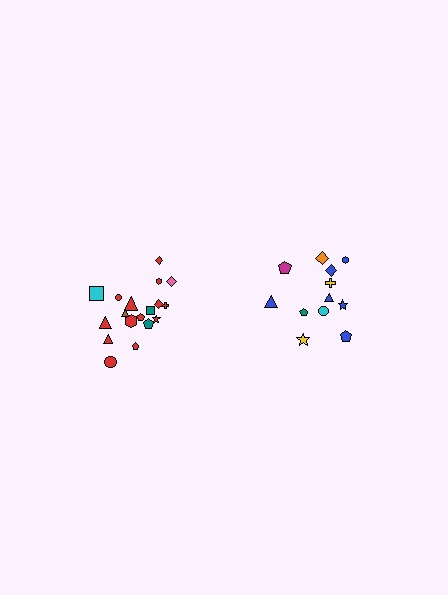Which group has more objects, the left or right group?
The left group.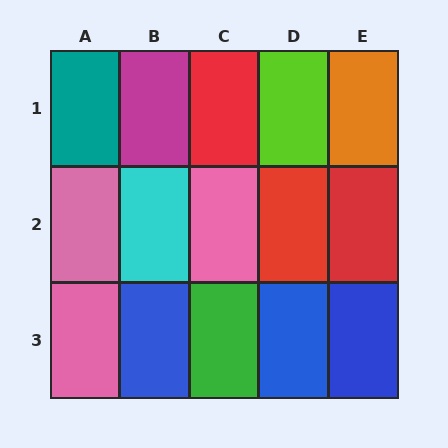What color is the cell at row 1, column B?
Magenta.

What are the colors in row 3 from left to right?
Pink, blue, green, blue, blue.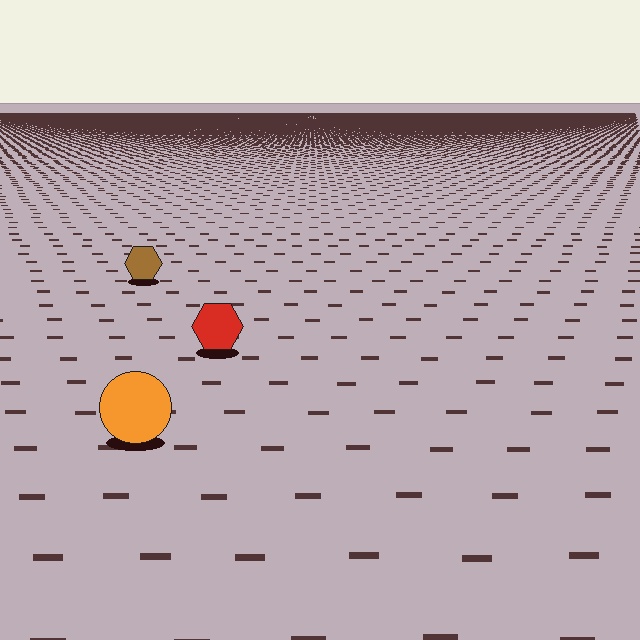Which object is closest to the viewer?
The orange circle is closest. The texture marks near it are larger and more spread out.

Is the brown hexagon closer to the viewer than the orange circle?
No. The orange circle is closer — you can tell from the texture gradient: the ground texture is coarser near it.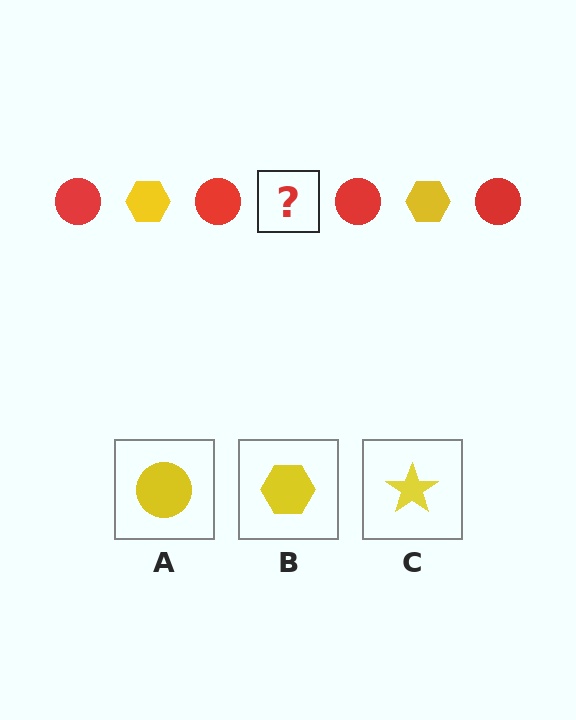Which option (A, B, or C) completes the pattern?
B.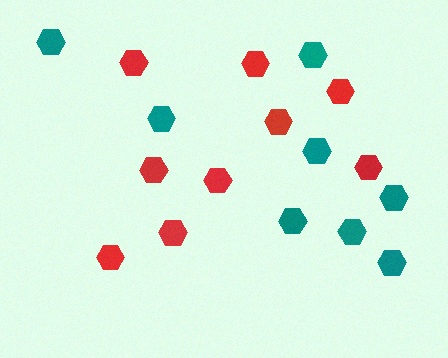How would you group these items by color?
There are 2 groups: one group of red hexagons (9) and one group of teal hexagons (8).